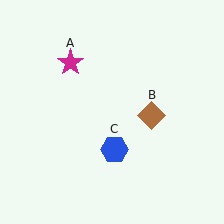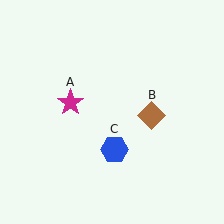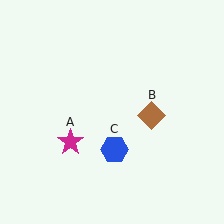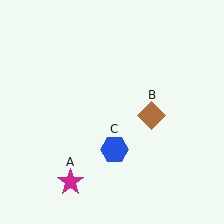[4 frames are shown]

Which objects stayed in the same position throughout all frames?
Brown diamond (object B) and blue hexagon (object C) remained stationary.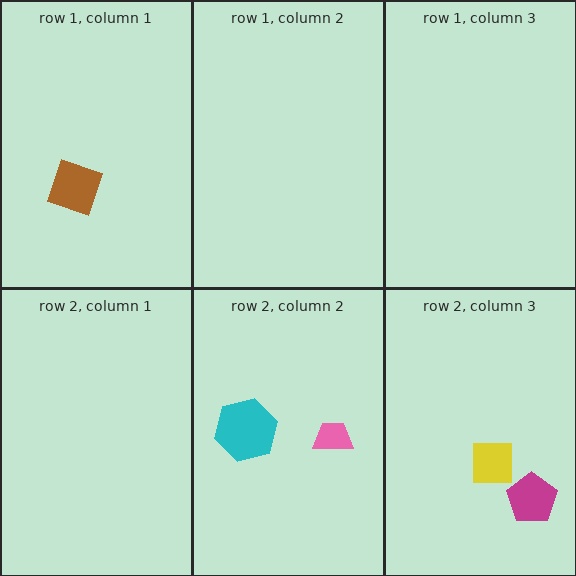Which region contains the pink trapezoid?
The row 2, column 2 region.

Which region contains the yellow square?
The row 2, column 3 region.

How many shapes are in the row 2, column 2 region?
2.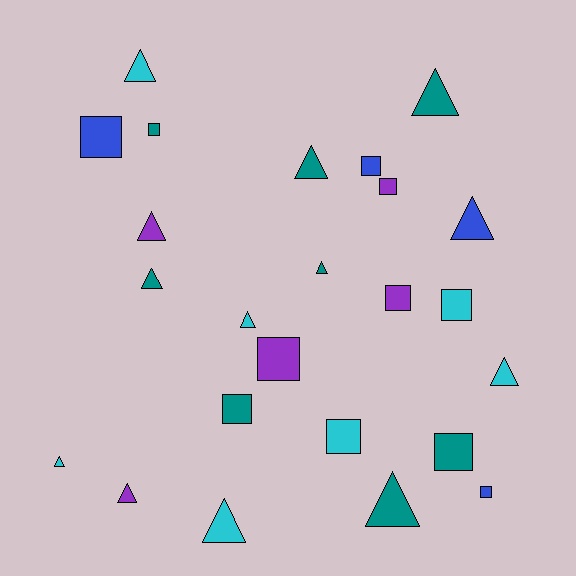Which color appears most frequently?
Teal, with 8 objects.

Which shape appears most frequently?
Triangle, with 13 objects.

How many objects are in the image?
There are 24 objects.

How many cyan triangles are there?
There are 5 cyan triangles.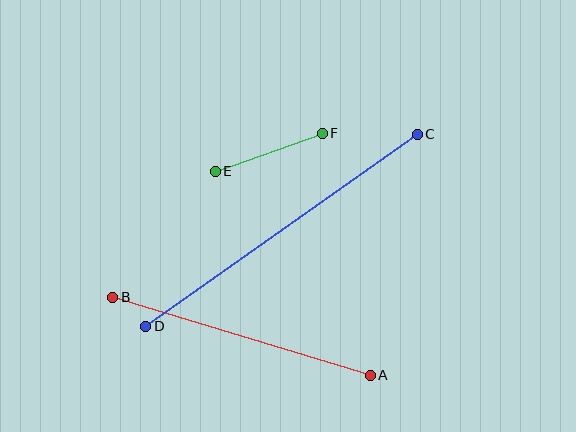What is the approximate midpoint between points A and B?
The midpoint is at approximately (242, 336) pixels.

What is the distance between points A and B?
The distance is approximately 269 pixels.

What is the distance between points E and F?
The distance is approximately 113 pixels.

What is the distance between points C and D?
The distance is approximately 333 pixels.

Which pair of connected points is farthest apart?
Points C and D are farthest apart.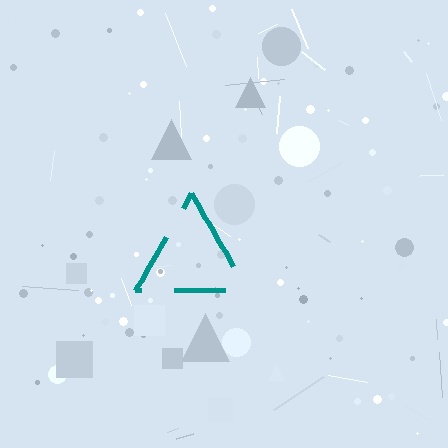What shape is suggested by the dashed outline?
The dashed outline suggests a triangle.